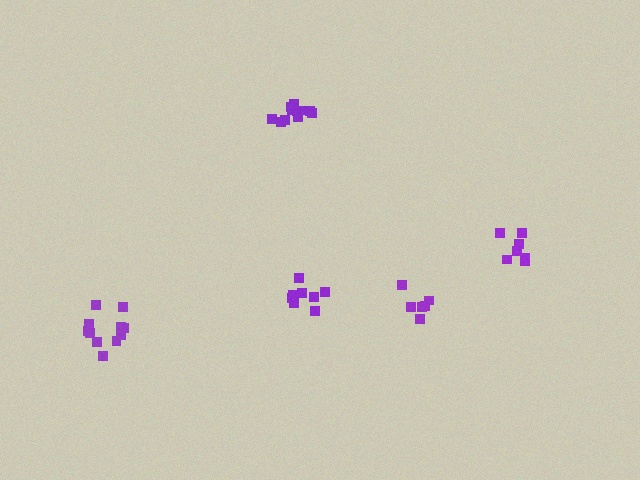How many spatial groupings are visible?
There are 5 spatial groupings.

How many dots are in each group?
Group 1: 6 dots, Group 2: 8 dots, Group 3: 11 dots, Group 4: 7 dots, Group 5: 11 dots (43 total).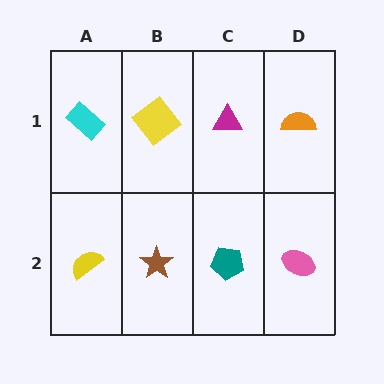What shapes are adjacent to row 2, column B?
A yellow diamond (row 1, column B), a yellow semicircle (row 2, column A), a teal pentagon (row 2, column C).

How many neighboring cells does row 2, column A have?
2.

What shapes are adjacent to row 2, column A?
A cyan rectangle (row 1, column A), a brown star (row 2, column B).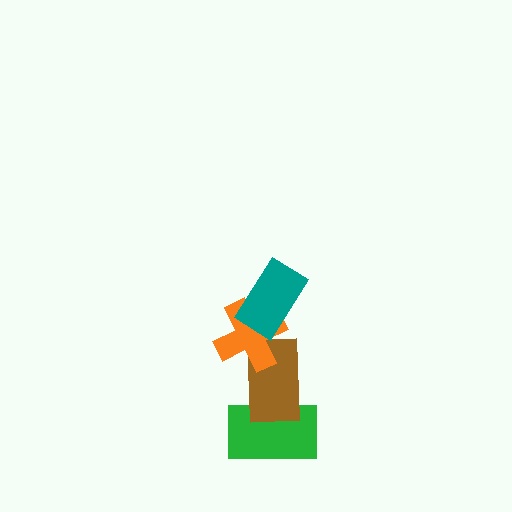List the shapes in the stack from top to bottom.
From top to bottom: the teal rectangle, the orange cross, the brown rectangle, the green rectangle.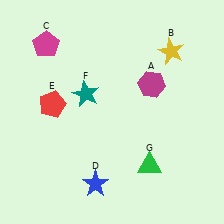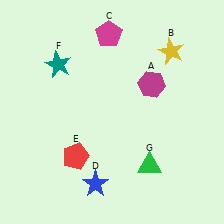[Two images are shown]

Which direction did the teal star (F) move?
The teal star (F) moved up.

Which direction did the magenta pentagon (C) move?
The magenta pentagon (C) moved right.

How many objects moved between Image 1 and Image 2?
3 objects moved between the two images.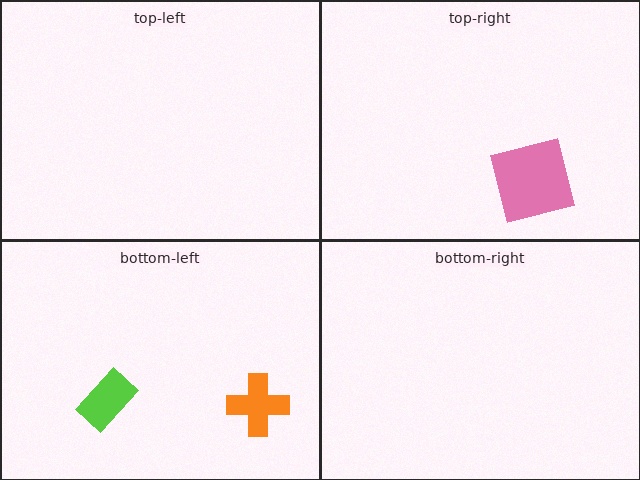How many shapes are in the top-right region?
1.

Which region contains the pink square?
The top-right region.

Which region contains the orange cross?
The bottom-left region.